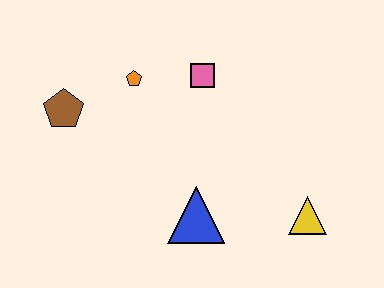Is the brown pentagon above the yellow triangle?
Yes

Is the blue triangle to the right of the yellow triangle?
No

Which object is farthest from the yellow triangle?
The brown pentagon is farthest from the yellow triangle.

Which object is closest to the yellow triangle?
The blue triangle is closest to the yellow triangle.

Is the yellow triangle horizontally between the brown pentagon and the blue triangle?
No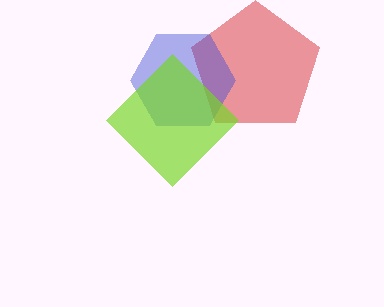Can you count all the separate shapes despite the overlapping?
Yes, there are 3 separate shapes.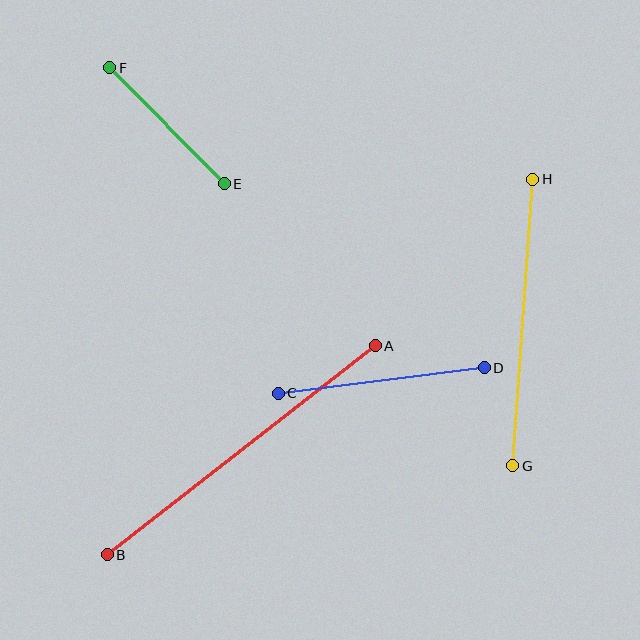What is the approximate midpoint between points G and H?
The midpoint is at approximately (523, 323) pixels.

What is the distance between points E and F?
The distance is approximately 163 pixels.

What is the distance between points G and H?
The distance is approximately 287 pixels.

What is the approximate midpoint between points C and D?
The midpoint is at approximately (381, 380) pixels.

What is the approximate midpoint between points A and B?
The midpoint is at approximately (241, 450) pixels.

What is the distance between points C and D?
The distance is approximately 208 pixels.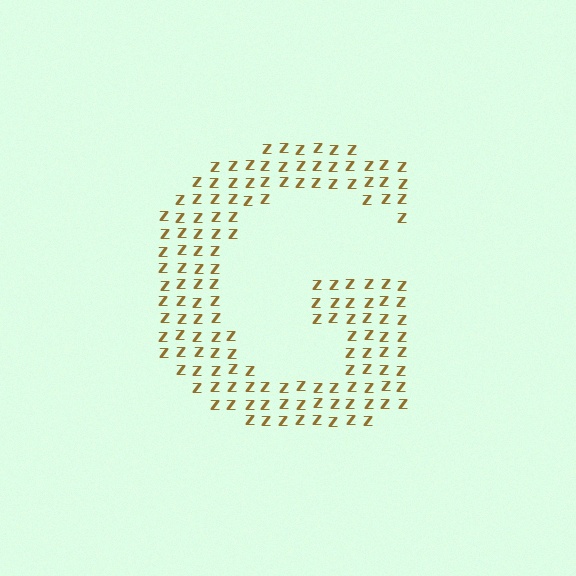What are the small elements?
The small elements are letter Z's.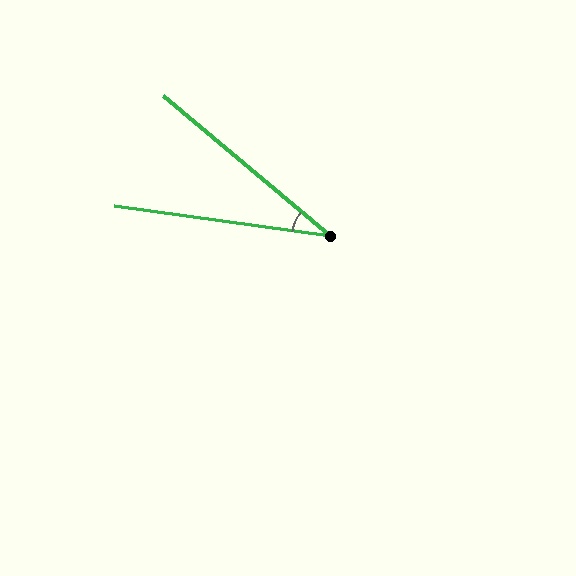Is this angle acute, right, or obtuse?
It is acute.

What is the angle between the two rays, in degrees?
Approximately 32 degrees.